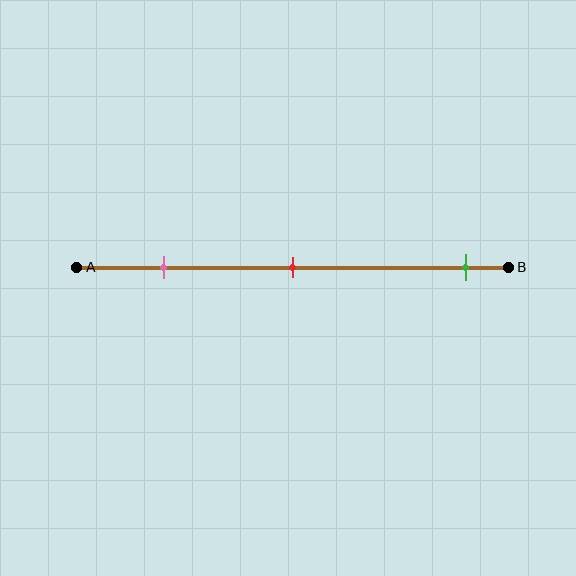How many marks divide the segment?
There are 3 marks dividing the segment.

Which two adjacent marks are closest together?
The pink and red marks are the closest adjacent pair.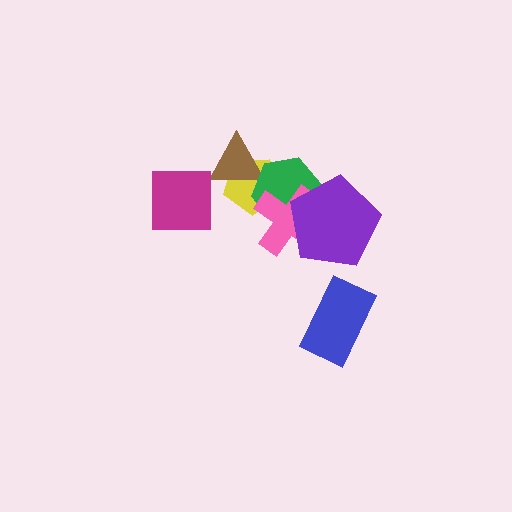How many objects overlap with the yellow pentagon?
3 objects overlap with the yellow pentagon.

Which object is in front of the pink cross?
The purple pentagon is in front of the pink cross.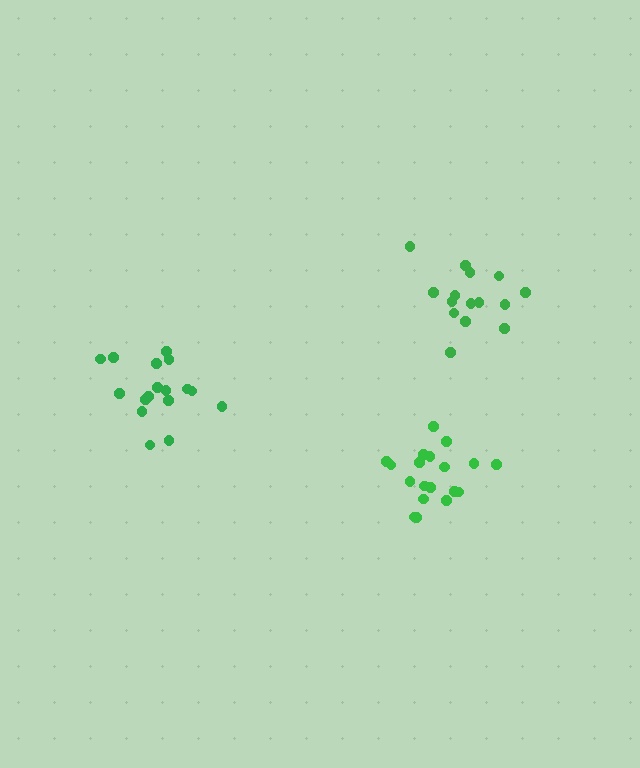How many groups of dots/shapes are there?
There are 3 groups.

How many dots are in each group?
Group 1: 15 dots, Group 2: 17 dots, Group 3: 19 dots (51 total).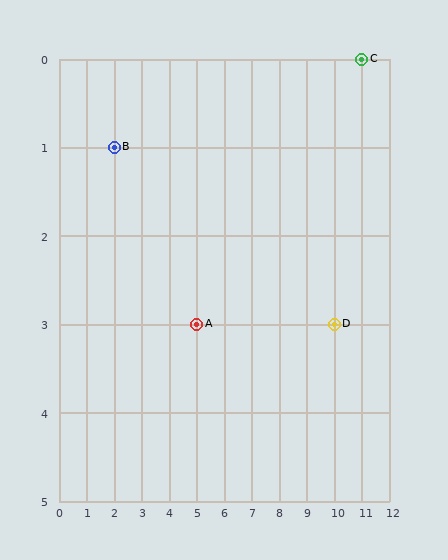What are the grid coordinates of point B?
Point B is at grid coordinates (2, 1).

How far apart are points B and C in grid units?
Points B and C are 9 columns and 1 row apart (about 9.1 grid units diagonally).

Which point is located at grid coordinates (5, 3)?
Point A is at (5, 3).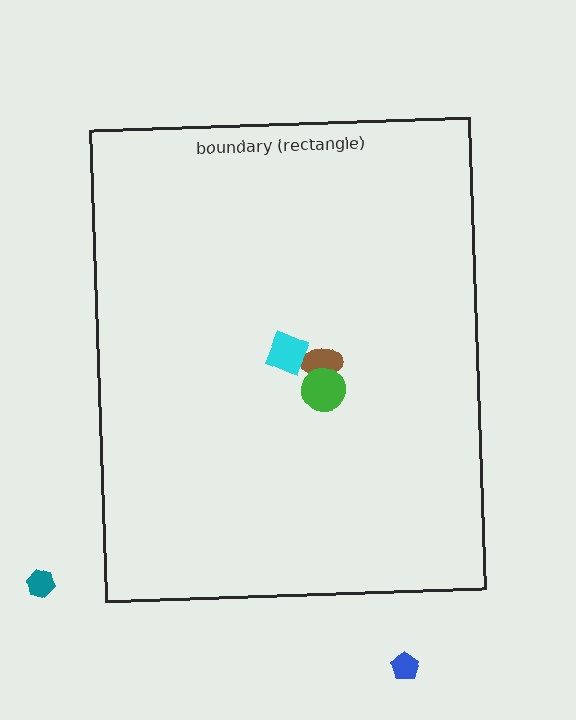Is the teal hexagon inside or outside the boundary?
Outside.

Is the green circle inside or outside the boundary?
Inside.